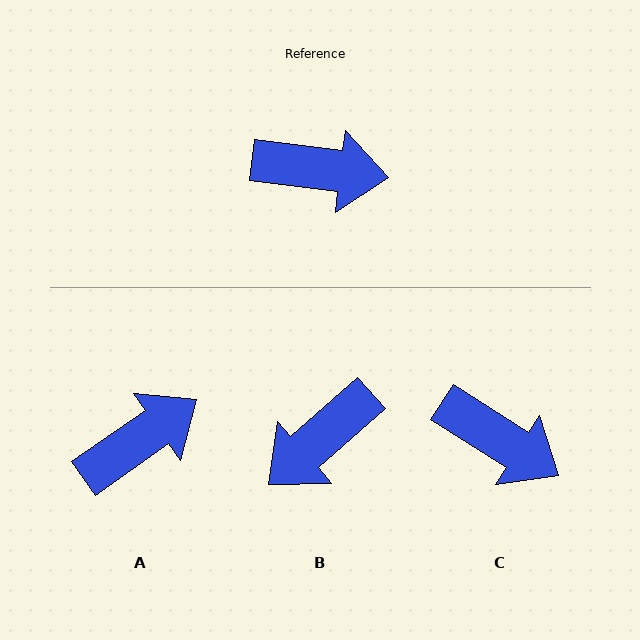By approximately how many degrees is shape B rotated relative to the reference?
Approximately 132 degrees clockwise.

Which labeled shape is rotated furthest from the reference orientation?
B, about 132 degrees away.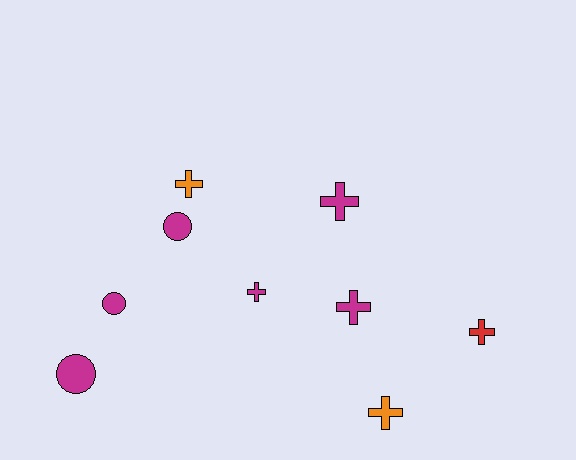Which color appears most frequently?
Magenta, with 6 objects.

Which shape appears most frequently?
Cross, with 6 objects.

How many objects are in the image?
There are 9 objects.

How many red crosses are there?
There is 1 red cross.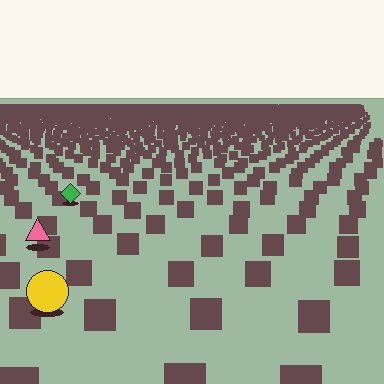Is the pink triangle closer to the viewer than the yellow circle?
No. The yellow circle is closer — you can tell from the texture gradient: the ground texture is coarser near it.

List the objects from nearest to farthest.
From nearest to farthest: the yellow circle, the pink triangle, the green diamond.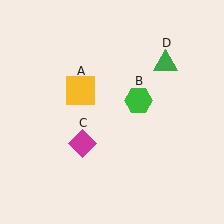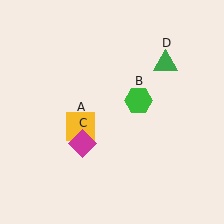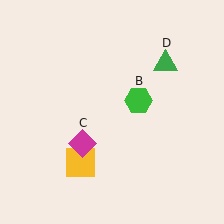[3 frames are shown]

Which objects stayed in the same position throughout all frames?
Green hexagon (object B) and magenta diamond (object C) and green triangle (object D) remained stationary.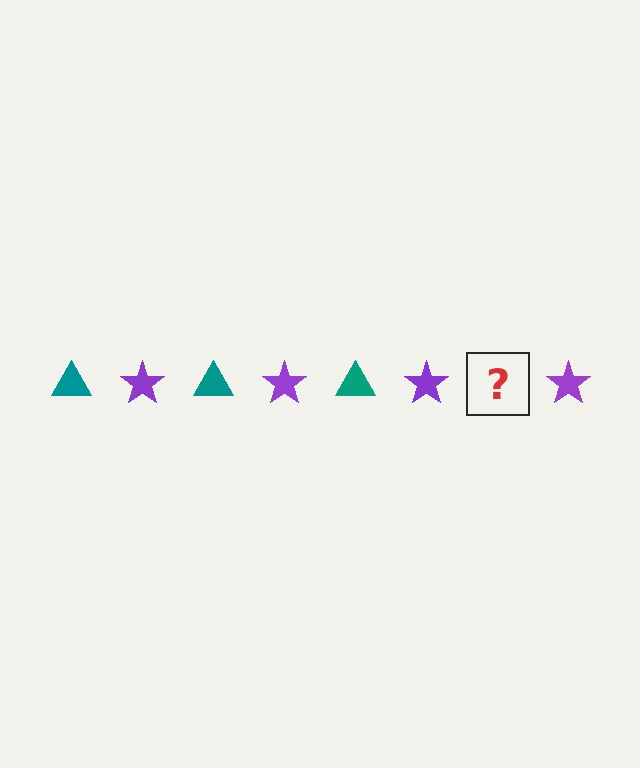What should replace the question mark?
The question mark should be replaced with a teal triangle.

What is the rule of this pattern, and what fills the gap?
The rule is that the pattern alternates between teal triangle and purple star. The gap should be filled with a teal triangle.